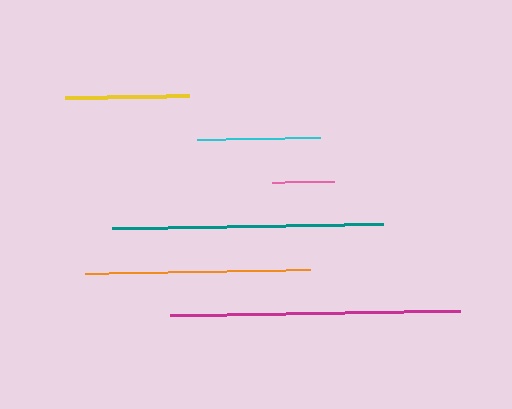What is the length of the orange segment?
The orange segment is approximately 225 pixels long.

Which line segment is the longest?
The magenta line is the longest at approximately 290 pixels.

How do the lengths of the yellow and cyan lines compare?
The yellow and cyan lines are approximately the same length.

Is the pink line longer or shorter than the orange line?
The orange line is longer than the pink line.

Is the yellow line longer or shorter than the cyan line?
The yellow line is longer than the cyan line.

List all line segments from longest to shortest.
From longest to shortest: magenta, teal, orange, yellow, cyan, pink.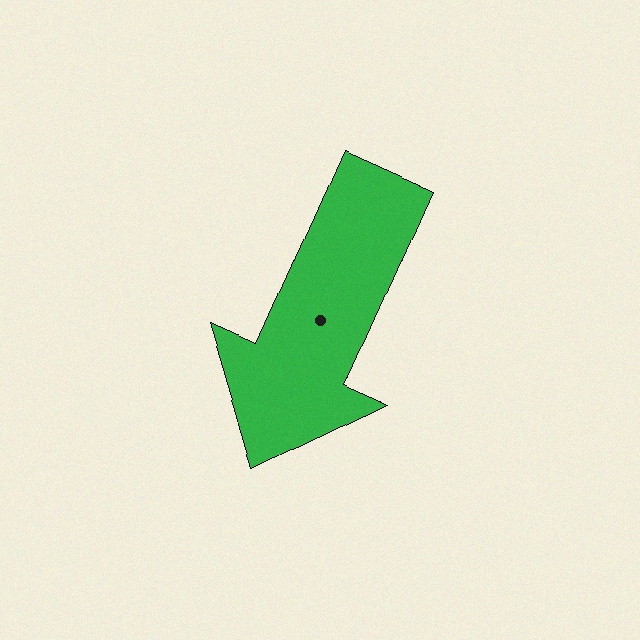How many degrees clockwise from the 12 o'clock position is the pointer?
Approximately 204 degrees.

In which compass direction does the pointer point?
Southwest.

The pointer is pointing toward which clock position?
Roughly 7 o'clock.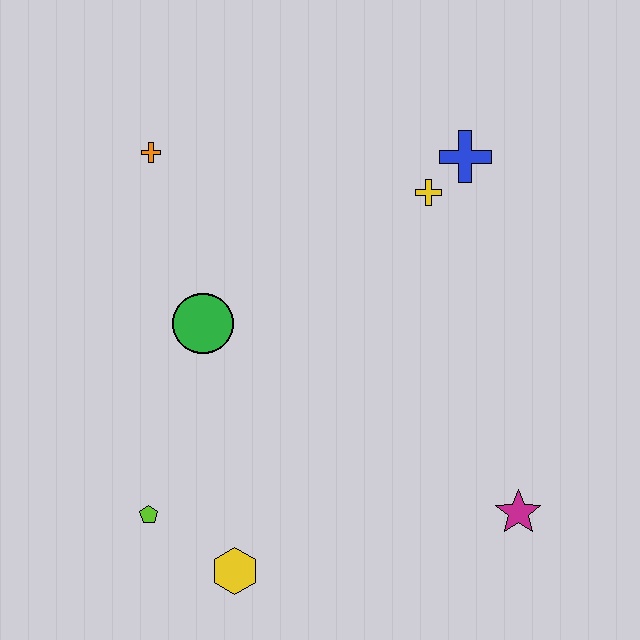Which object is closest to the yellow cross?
The blue cross is closest to the yellow cross.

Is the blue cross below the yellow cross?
No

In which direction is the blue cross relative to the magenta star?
The blue cross is above the magenta star.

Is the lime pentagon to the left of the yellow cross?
Yes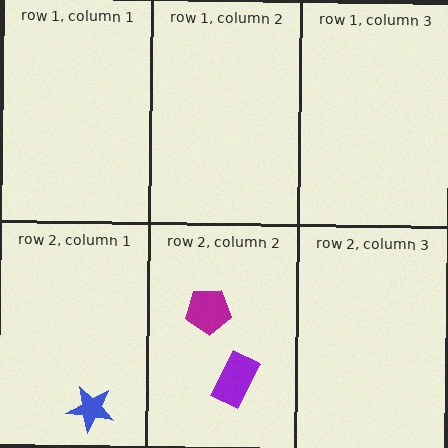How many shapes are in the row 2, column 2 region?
2.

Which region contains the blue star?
The row 2, column 1 region.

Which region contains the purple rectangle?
The row 2, column 2 region.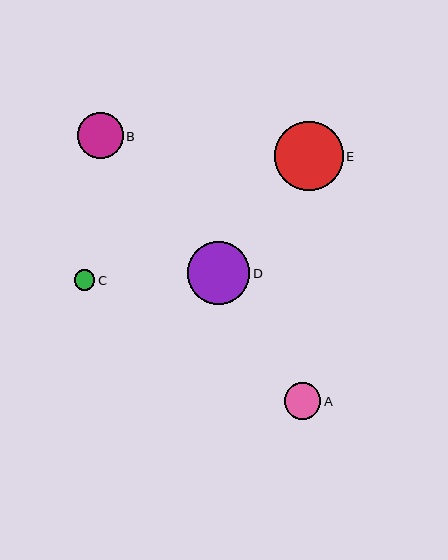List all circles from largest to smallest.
From largest to smallest: E, D, B, A, C.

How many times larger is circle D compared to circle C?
Circle D is approximately 3.1 times the size of circle C.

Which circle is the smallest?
Circle C is the smallest with a size of approximately 21 pixels.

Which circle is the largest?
Circle E is the largest with a size of approximately 69 pixels.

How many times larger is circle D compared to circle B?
Circle D is approximately 1.4 times the size of circle B.